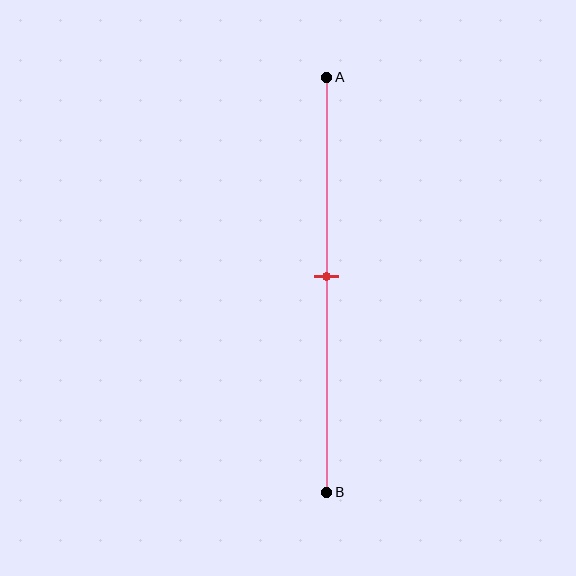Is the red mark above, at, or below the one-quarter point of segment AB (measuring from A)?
The red mark is below the one-quarter point of segment AB.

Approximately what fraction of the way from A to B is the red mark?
The red mark is approximately 50% of the way from A to B.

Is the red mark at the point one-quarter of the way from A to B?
No, the mark is at about 50% from A, not at the 25% one-quarter point.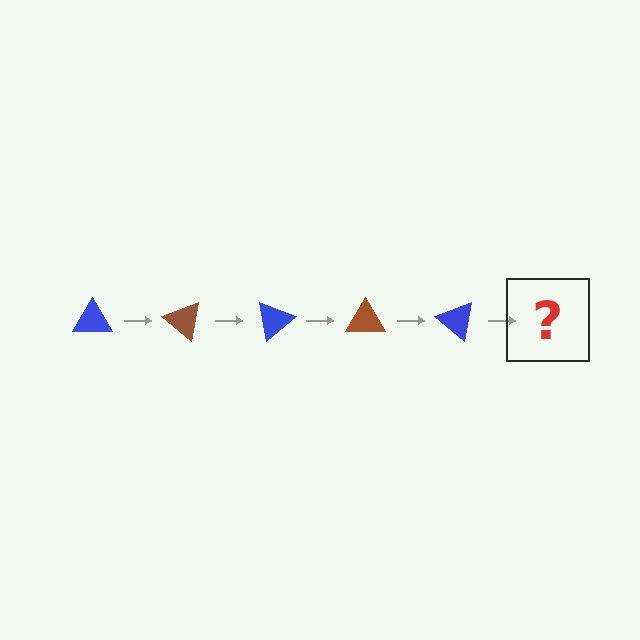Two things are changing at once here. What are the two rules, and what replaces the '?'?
The two rules are that it rotates 40 degrees each step and the color cycles through blue and brown. The '?' should be a brown triangle, rotated 200 degrees from the start.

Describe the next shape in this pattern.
It should be a brown triangle, rotated 200 degrees from the start.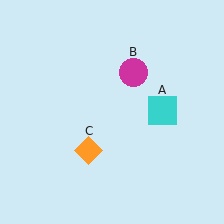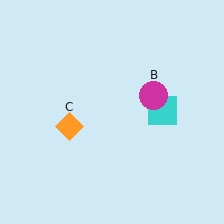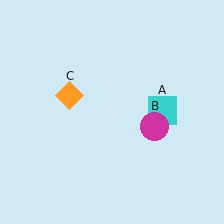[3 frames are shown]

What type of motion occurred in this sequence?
The magenta circle (object B), orange diamond (object C) rotated clockwise around the center of the scene.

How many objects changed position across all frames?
2 objects changed position: magenta circle (object B), orange diamond (object C).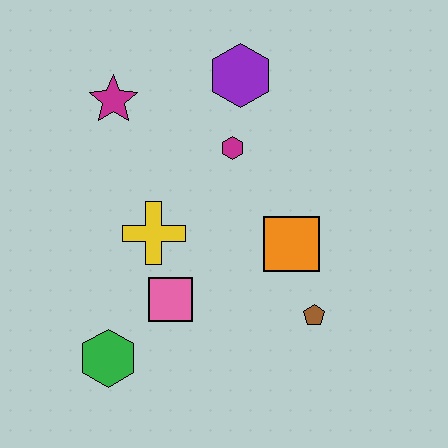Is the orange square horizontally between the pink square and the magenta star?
No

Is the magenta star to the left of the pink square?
Yes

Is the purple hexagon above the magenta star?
Yes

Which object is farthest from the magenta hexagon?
The green hexagon is farthest from the magenta hexagon.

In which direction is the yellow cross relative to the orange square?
The yellow cross is to the left of the orange square.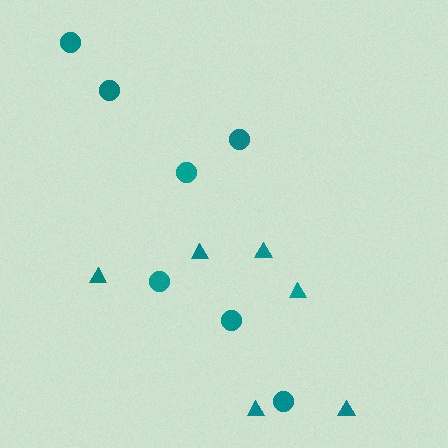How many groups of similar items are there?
There are 2 groups: one group of circles (7) and one group of triangles (6).